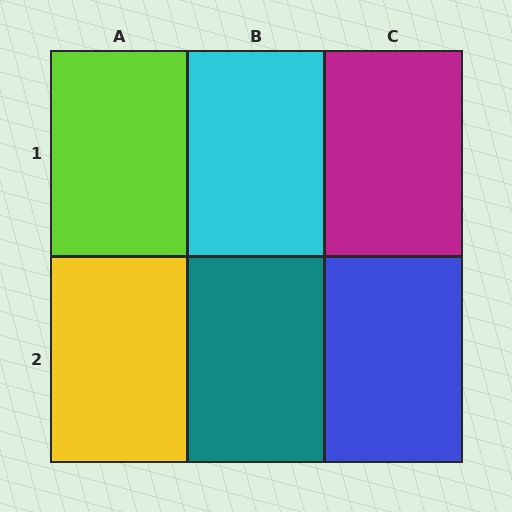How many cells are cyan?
1 cell is cyan.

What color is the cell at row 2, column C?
Blue.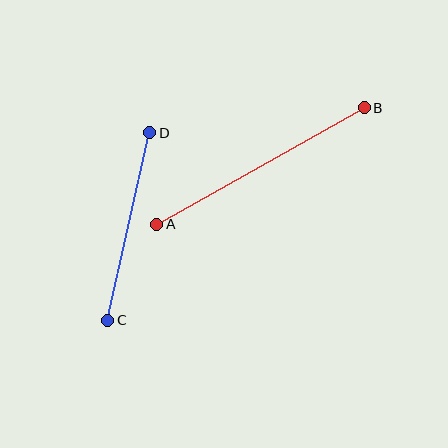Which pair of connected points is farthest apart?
Points A and B are farthest apart.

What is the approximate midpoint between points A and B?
The midpoint is at approximately (260, 166) pixels.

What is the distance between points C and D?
The distance is approximately 192 pixels.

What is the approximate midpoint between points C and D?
The midpoint is at approximately (129, 226) pixels.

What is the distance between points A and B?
The distance is approximately 238 pixels.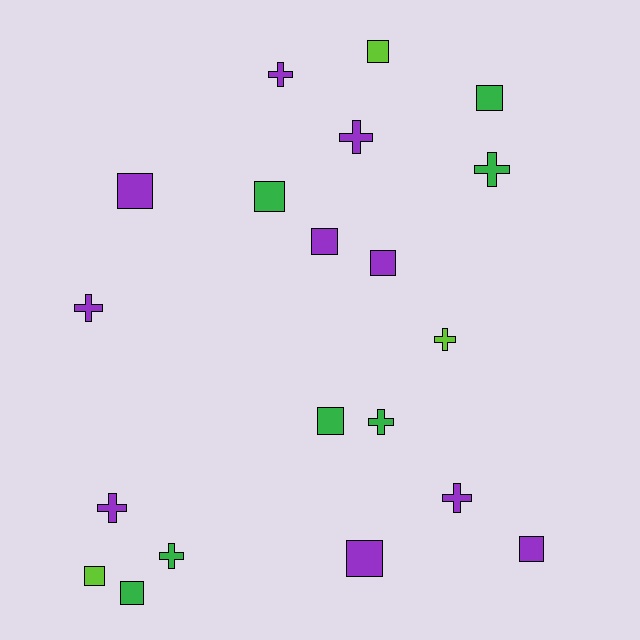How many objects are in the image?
There are 20 objects.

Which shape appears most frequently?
Square, with 11 objects.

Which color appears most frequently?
Purple, with 10 objects.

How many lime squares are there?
There are 2 lime squares.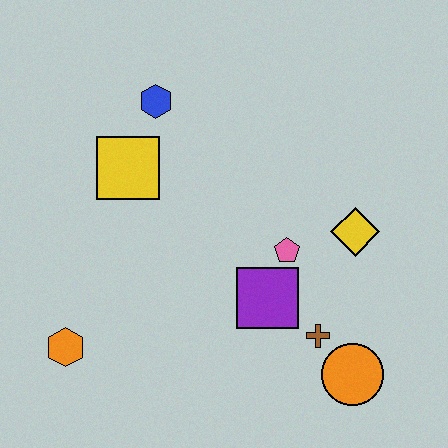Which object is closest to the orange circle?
The brown cross is closest to the orange circle.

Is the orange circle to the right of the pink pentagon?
Yes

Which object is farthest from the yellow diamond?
The orange hexagon is farthest from the yellow diamond.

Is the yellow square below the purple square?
No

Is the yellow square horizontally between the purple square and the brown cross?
No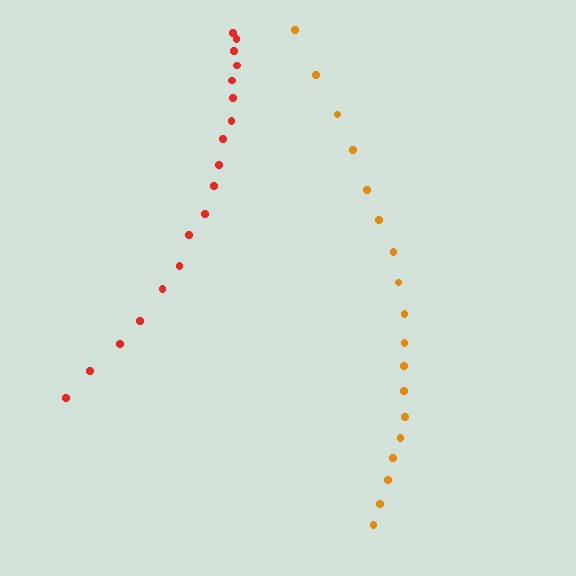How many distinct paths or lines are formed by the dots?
There are 2 distinct paths.